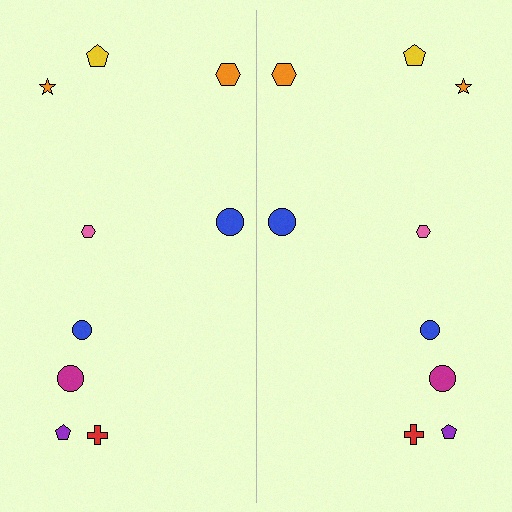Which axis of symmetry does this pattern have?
The pattern has a vertical axis of symmetry running through the center of the image.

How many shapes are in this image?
There are 18 shapes in this image.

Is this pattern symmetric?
Yes, this pattern has bilateral (reflection) symmetry.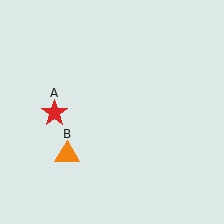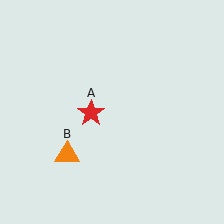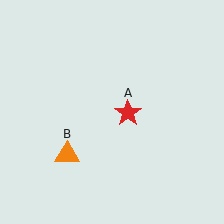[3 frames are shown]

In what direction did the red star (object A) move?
The red star (object A) moved right.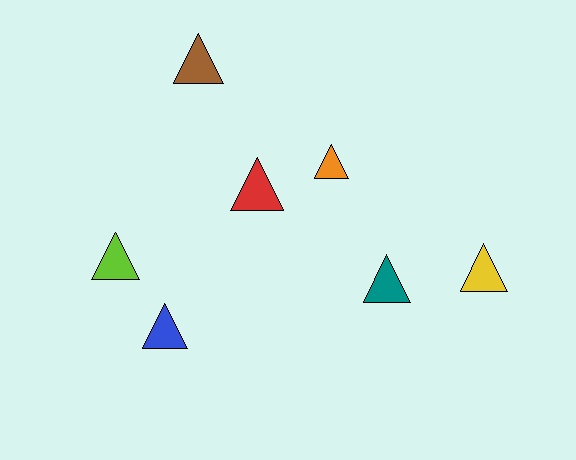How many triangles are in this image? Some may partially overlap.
There are 7 triangles.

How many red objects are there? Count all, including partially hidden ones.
There is 1 red object.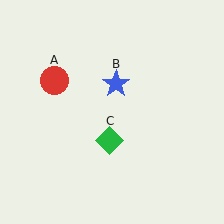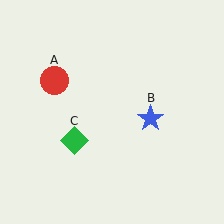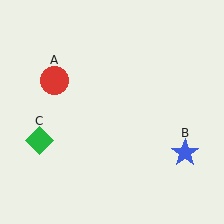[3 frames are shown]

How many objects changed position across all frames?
2 objects changed position: blue star (object B), green diamond (object C).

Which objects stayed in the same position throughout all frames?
Red circle (object A) remained stationary.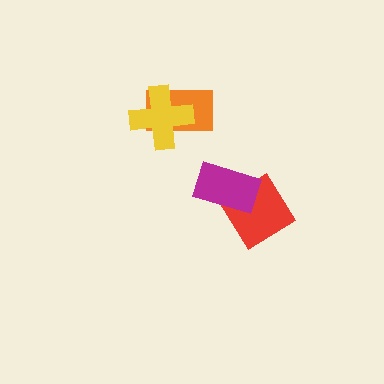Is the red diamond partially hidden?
Yes, it is partially covered by another shape.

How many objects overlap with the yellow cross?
1 object overlaps with the yellow cross.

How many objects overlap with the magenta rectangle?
1 object overlaps with the magenta rectangle.